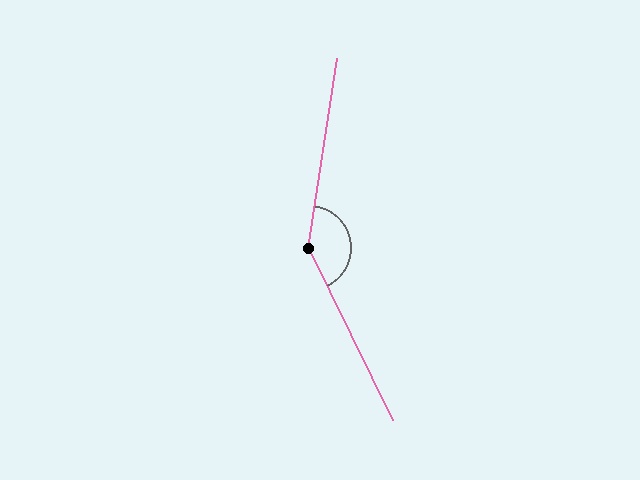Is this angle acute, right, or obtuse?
It is obtuse.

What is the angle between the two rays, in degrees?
Approximately 145 degrees.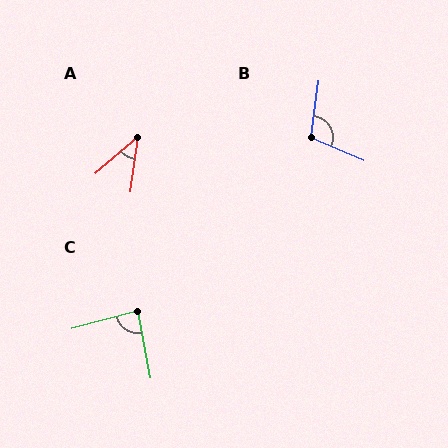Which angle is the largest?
B, at approximately 106 degrees.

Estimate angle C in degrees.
Approximately 86 degrees.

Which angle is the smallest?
A, at approximately 42 degrees.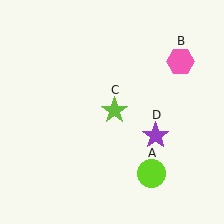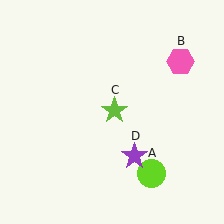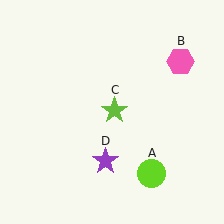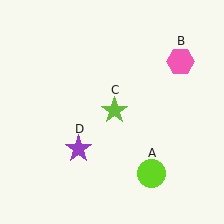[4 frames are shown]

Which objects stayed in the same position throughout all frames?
Lime circle (object A) and pink hexagon (object B) and lime star (object C) remained stationary.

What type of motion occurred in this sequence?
The purple star (object D) rotated clockwise around the center of the scene.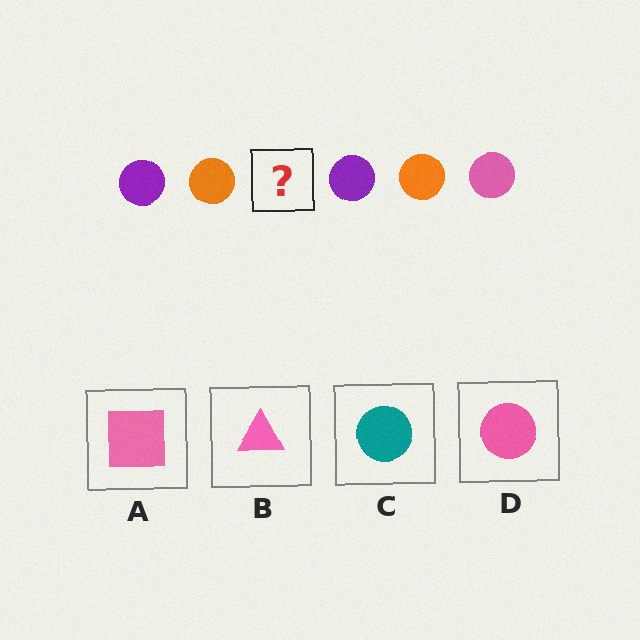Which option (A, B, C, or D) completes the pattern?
D.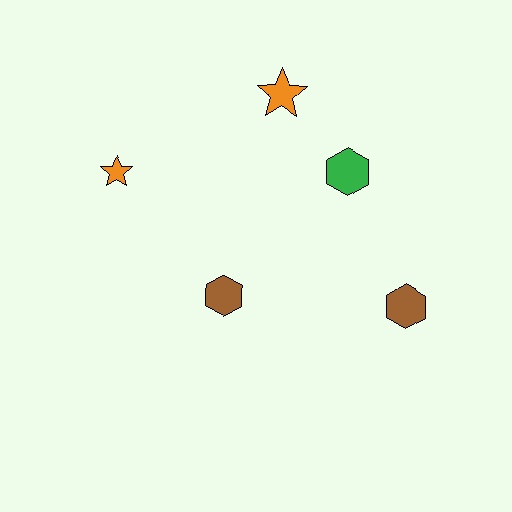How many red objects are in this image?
There are no red objects.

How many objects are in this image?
There are 5 objects.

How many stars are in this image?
There are 2 stars.